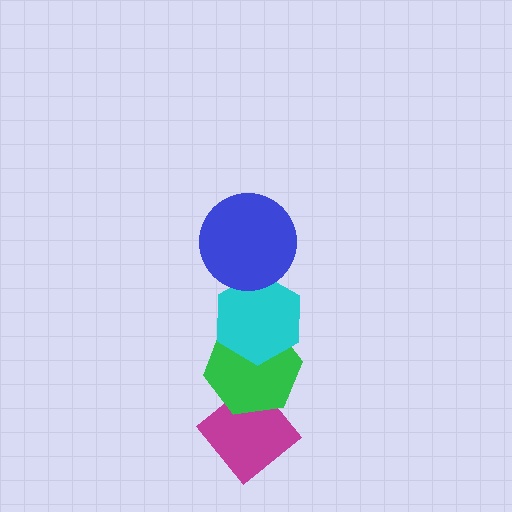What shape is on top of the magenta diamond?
The green hexagon is on top of the magenta diamond.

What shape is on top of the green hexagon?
The cyan hexagon is on top of the green hexagon.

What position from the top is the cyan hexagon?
The cyan hexagon is 2nd from the top.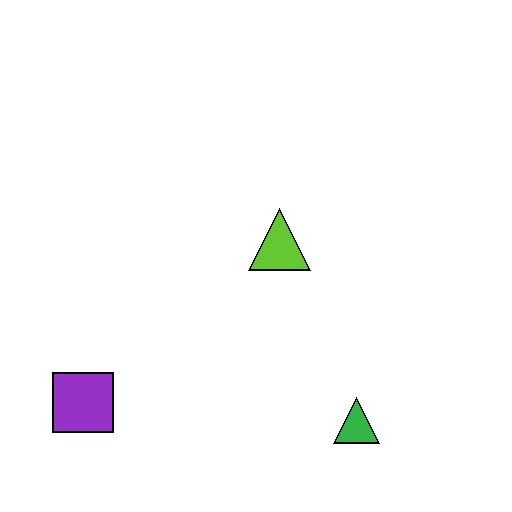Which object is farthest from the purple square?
The green triangle is farthest from the purple square.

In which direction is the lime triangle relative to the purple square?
The lime triangle is to the right of the purple square.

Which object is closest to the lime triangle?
The green triangle is closest to the lime triangle.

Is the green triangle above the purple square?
No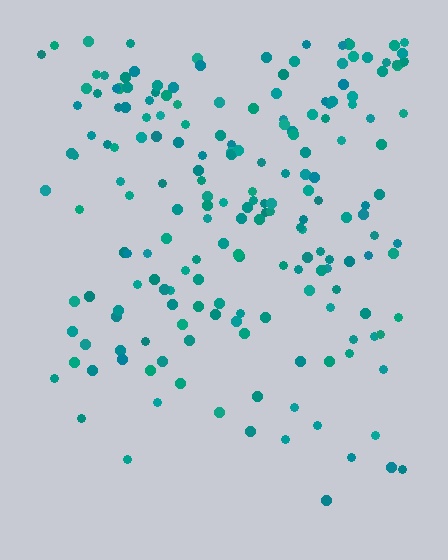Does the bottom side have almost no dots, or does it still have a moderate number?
Still a moderate number, just noticeably fewer than the top.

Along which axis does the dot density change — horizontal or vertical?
Vertical.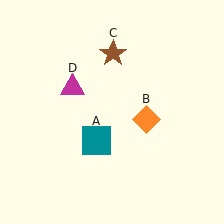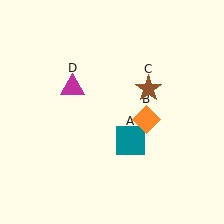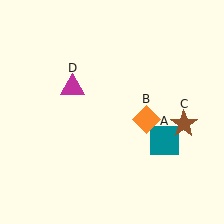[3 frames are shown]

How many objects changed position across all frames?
2 objects changed position: teal square (object A), brown star (object C).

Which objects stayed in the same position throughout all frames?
Orange diamond (object B) and magenta triangle (object D) remained stationary.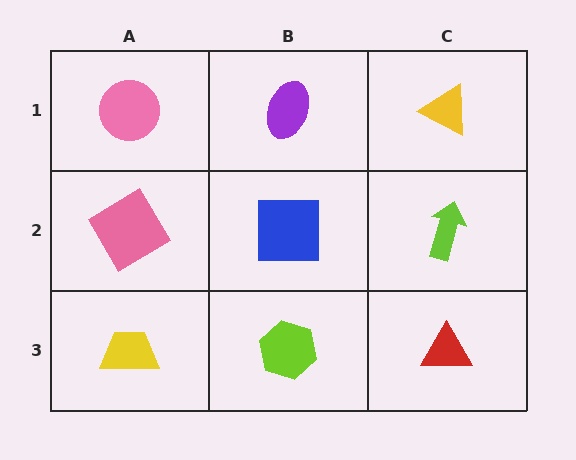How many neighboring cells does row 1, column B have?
3.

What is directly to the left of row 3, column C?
A lime hexagon.